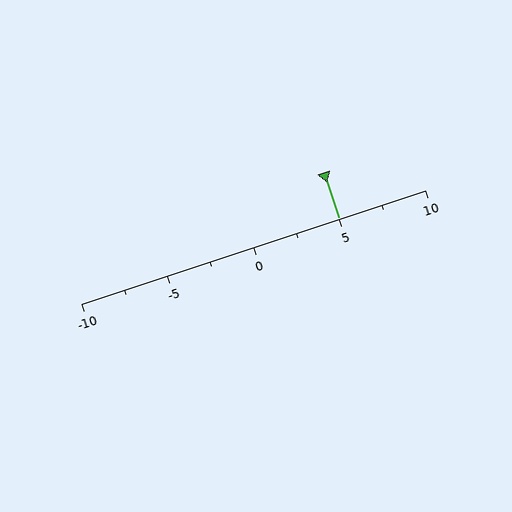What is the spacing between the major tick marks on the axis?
The major ticks are spaced 5 apart.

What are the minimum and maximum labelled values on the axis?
The axis runs from -10 to 10.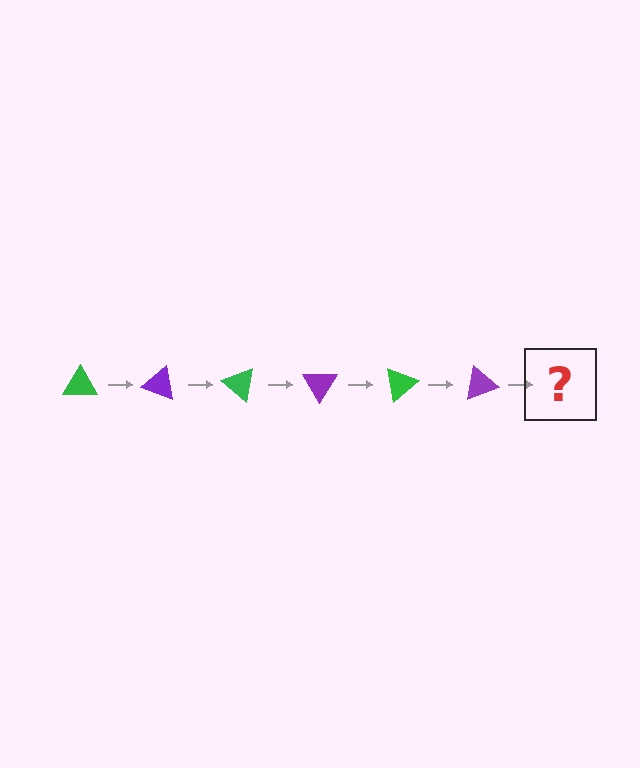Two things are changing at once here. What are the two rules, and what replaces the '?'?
The two rules are that it rotates 20 degrees each step and the color cycles through green and purple. The '?' should be a green triangle, rotated 120 degrees from the start.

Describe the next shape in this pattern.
It should be a green triangle, rotated 120 degrees from the start.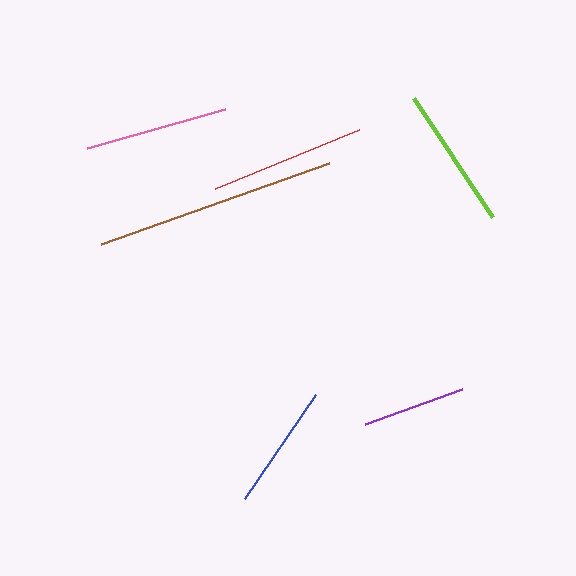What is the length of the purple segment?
The purple segment is approximately 104 pixels long.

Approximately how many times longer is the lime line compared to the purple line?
The lime line is approximately 1.4 times the length of the purple line.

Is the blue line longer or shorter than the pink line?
The pink line is longer than the blue line.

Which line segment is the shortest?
The purple line is the shortest at approximately 104 pixels.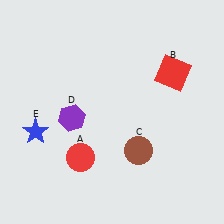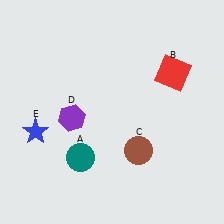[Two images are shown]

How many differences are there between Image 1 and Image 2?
There is 1 difference between the two images.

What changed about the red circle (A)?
In Image 1, A is red. In Image 2, it changed to teal.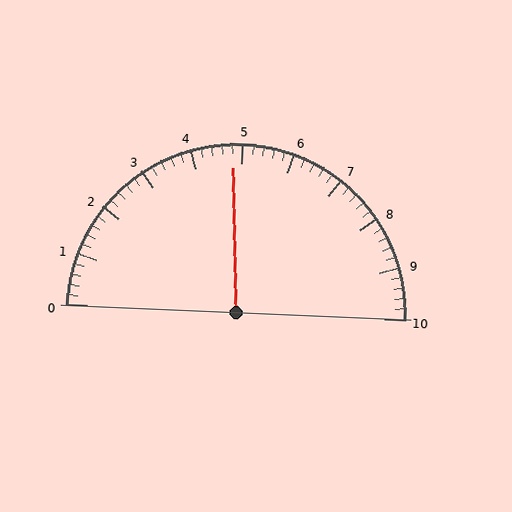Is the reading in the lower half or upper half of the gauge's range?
The reading is in the lower half of the range (0 to 10).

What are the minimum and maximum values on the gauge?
The gauge ranges from 0 to 10.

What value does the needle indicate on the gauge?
The needle indicates approximately 4.8.